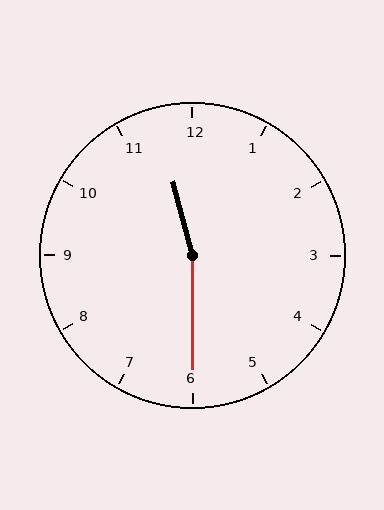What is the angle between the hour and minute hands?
Approximately 165 degrees.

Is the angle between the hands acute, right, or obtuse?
It is obtuse.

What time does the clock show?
11:30.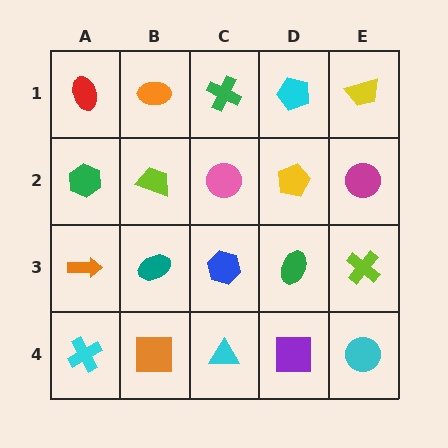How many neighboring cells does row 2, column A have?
3.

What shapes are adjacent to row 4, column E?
A lime cross (row 3, column E), a purple square (row 4, column D).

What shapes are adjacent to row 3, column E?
A magenta circle (row 2, column E), a cyan circle (row 4, column E), a green ellipse (row 3, column D).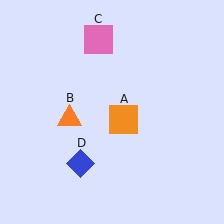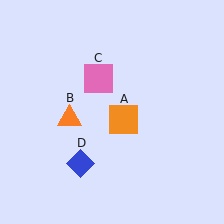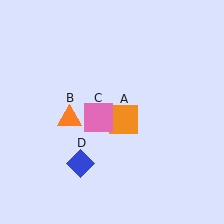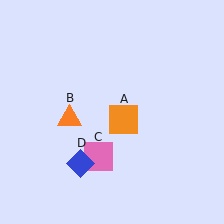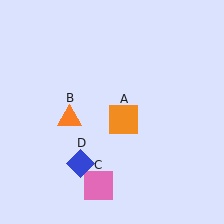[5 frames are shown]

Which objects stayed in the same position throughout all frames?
Orange square (object A) and orange triangle (object B) and blue diamond (object D) remained stationary.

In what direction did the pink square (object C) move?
The pink square (object C) moved down.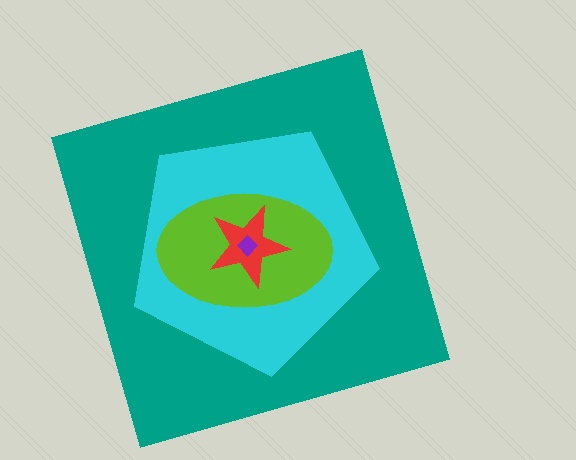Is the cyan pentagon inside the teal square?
Yes.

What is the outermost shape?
The teal square.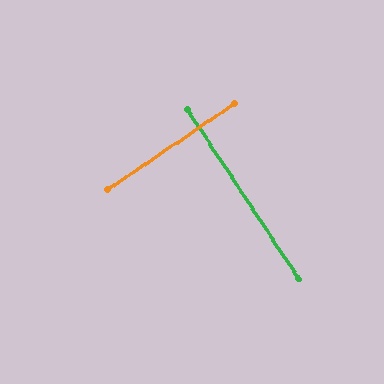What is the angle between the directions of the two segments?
Approximately 89 degrees.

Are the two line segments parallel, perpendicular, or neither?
Perpendicular — they meet at approximately 89°.